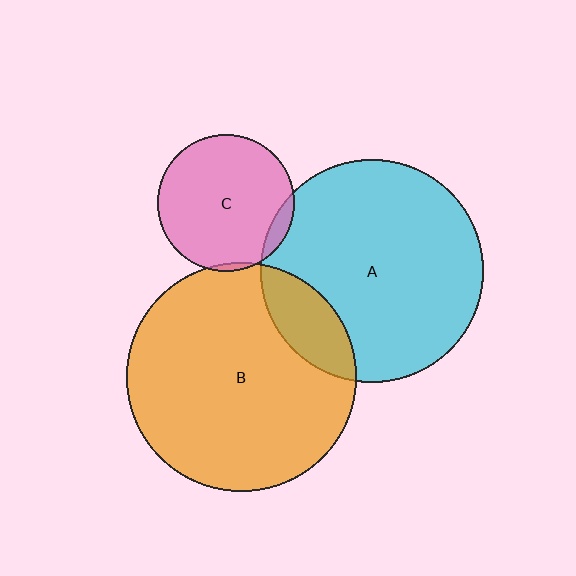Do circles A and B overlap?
Yes.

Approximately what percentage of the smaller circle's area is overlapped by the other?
Approximately 15%.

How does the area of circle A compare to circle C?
Approximately 2.6 times.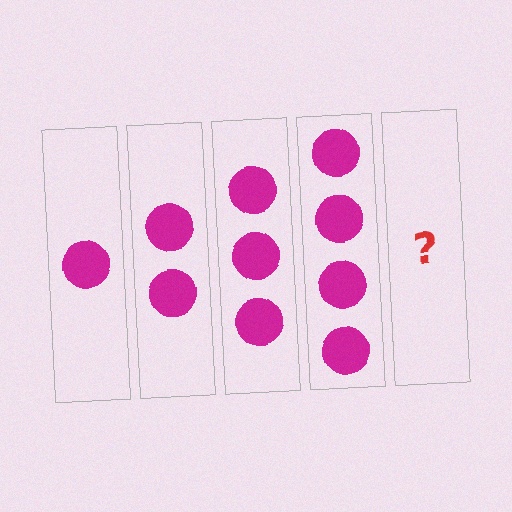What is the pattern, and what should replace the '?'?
The pattern is that each step adds one more circle. The '?' should be 5 circles.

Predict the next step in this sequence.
The next step is 5 circles.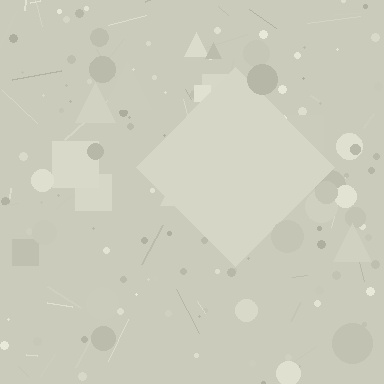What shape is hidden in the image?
A diamond is hidden in the image.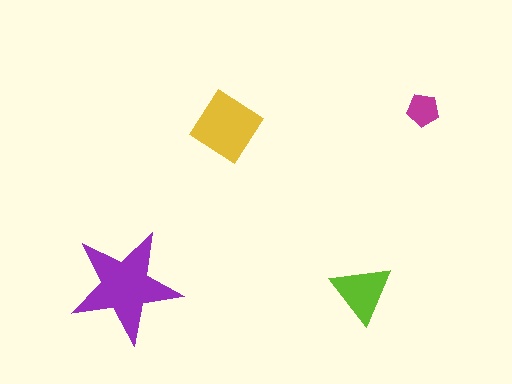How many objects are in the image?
There are 4 objects in the image.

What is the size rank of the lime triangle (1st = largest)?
3rd.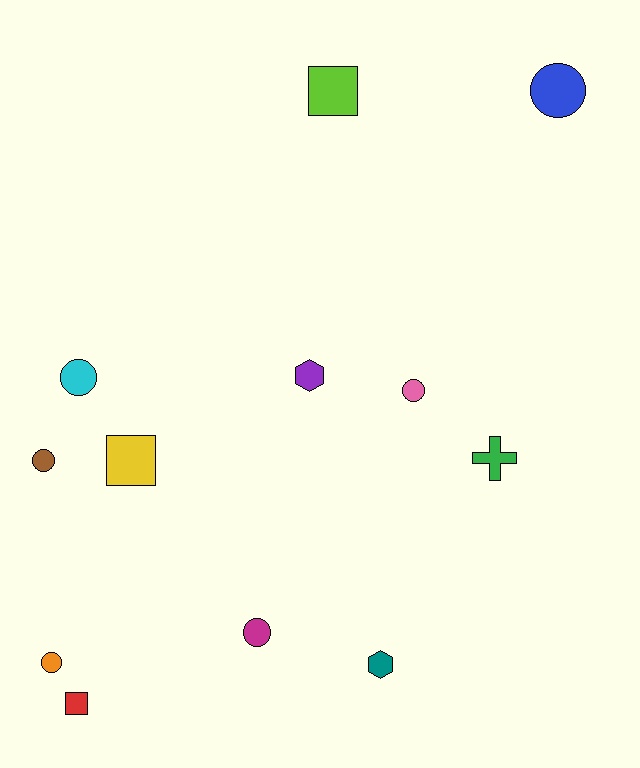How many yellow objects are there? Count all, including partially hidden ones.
There is 1 yellow object.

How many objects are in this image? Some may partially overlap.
There are 12 objects.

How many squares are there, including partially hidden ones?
There are 3 squares.